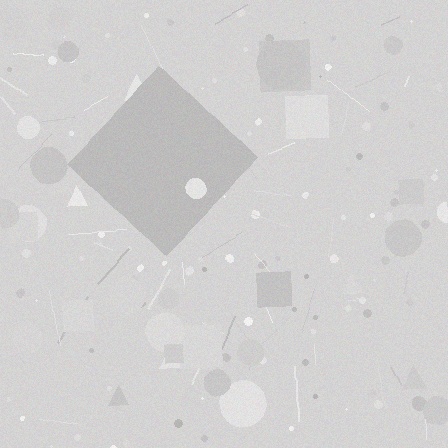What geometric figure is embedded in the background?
A diamond is embedded in the background.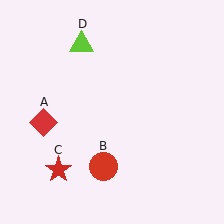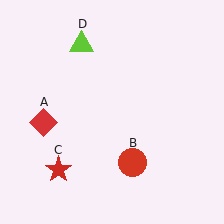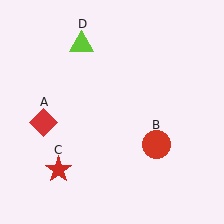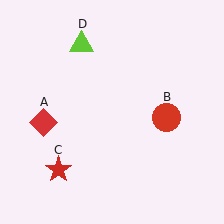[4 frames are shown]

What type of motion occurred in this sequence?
The red circle (object B) rotated counterclockwise around the center of the scene.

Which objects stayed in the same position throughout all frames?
Red diamond (object A) and red star (object C) and lime triangle (object D) remained stationary.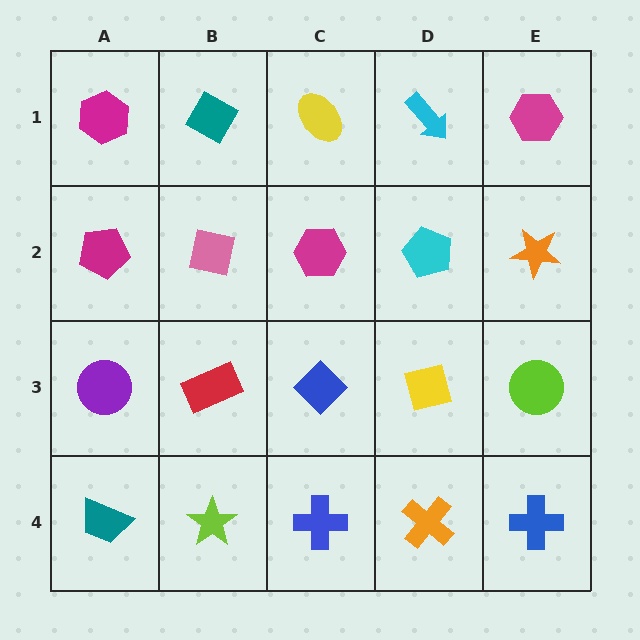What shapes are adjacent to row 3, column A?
A magenta pentagon (row 2, column A), a teal trapezoid (row 4, column A), a red rectangle (row 3, column B).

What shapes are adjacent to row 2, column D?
A cyan arrow (row 1, column D), a yellow square (row 3, column D), a magenta hexagon (row 2, column C), an orange star (row 2, column E).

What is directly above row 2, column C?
A yellow ellipse.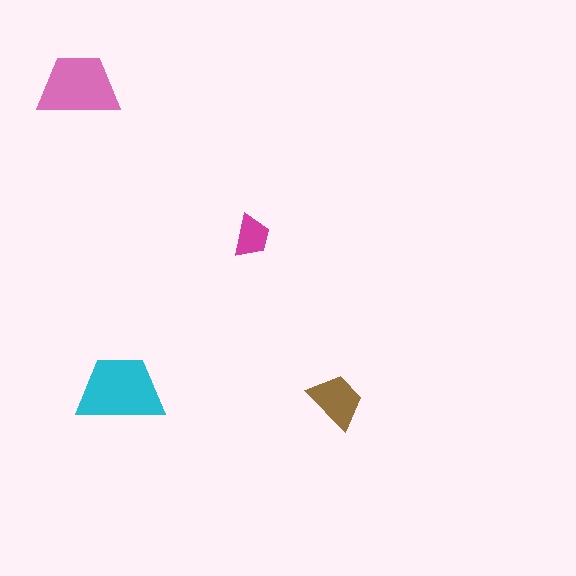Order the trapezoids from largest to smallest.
the cyan one, the pink one, the brown one, the magenta one.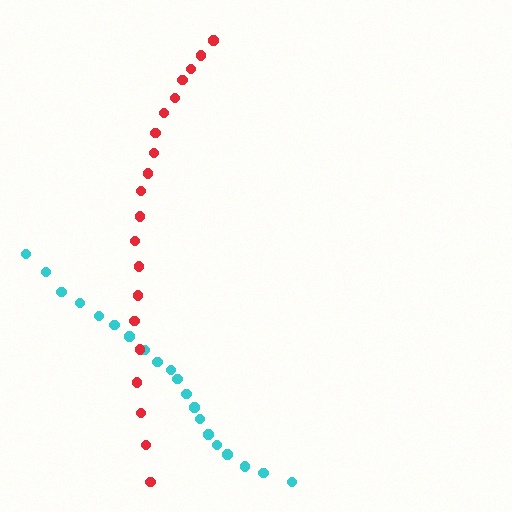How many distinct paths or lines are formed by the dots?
There are 2 distinct paths.